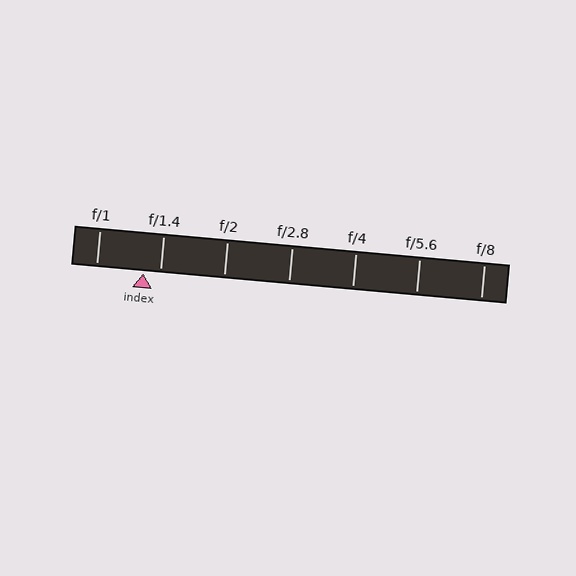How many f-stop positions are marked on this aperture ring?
There are 7 f-stop positions marked.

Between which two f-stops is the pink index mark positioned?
The index mark is between f/1 and f/1.4.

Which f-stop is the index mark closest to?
The index mark is closest to f/1.4.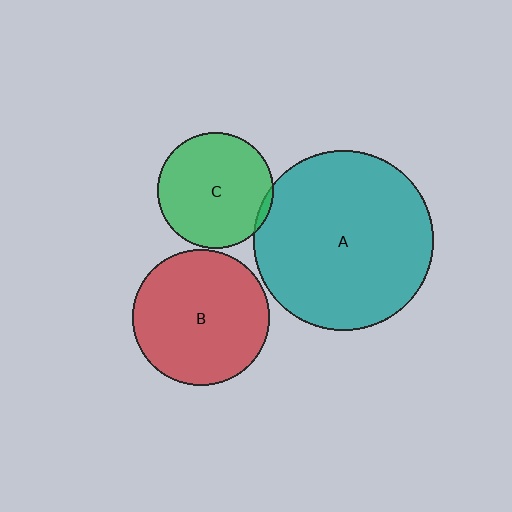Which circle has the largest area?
Circle A (teal).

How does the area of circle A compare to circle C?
Approximately 2.4 times.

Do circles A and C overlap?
Yes.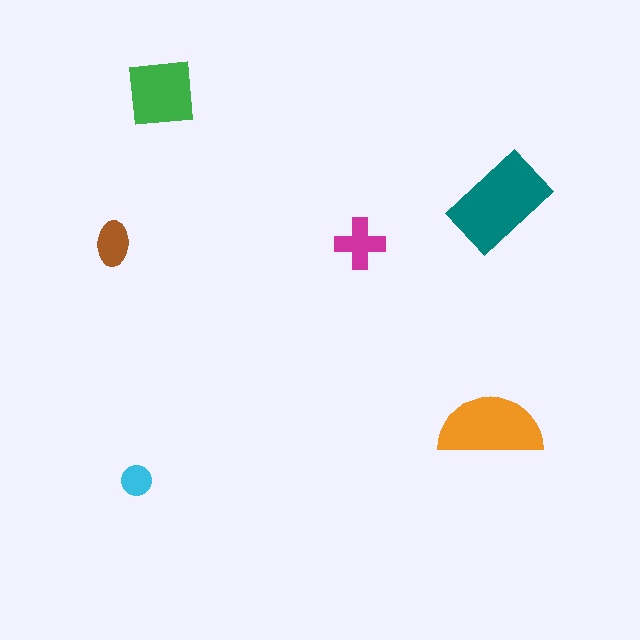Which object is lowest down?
The cyan circle is bottommost.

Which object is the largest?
The teal rectangle.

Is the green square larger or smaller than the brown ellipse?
Larger.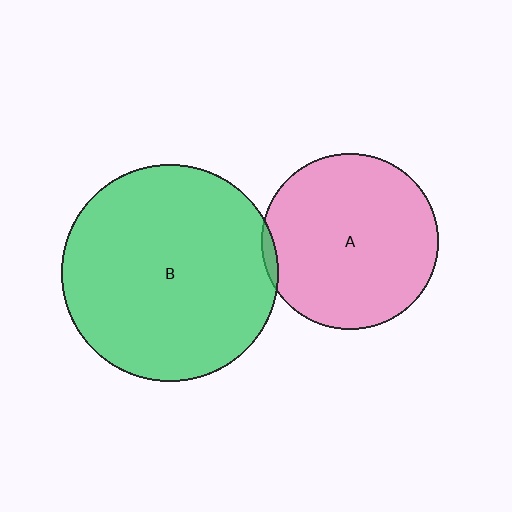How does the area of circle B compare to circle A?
Approximately 1.5 times.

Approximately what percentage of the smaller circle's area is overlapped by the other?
Approximately 5%.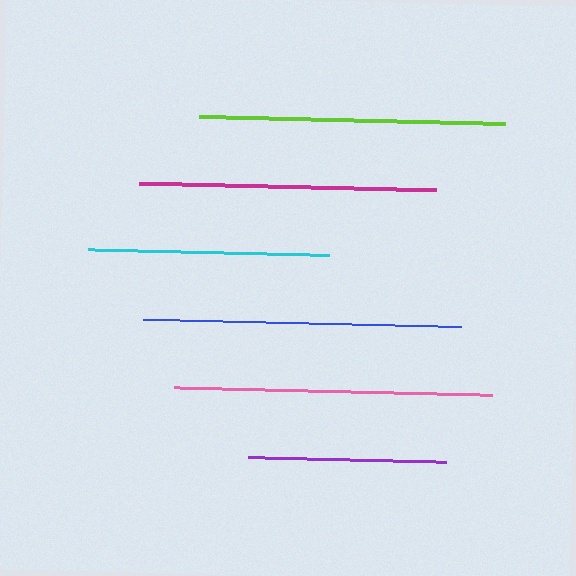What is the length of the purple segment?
The purple segment is approximately 198 pixels long.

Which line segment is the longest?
The blue line is the longest at approximately 318 pixels.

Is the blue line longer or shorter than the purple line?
The blue line is longer than the purple line.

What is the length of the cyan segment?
The cyan segment is approximately 241 pixels long.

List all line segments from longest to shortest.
From longest to shortest: blue, pink, lime, magenta, cyan, purple.